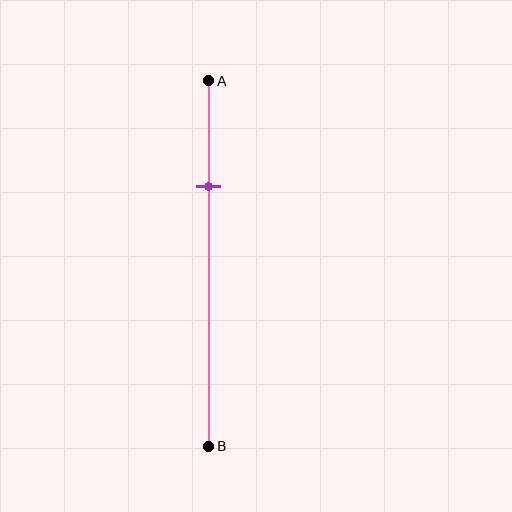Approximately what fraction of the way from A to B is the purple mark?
The purple mark is approximately 30% of the way from A to B.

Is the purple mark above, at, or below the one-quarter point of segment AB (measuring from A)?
The purple mark is below the one-quarter point of segment AB.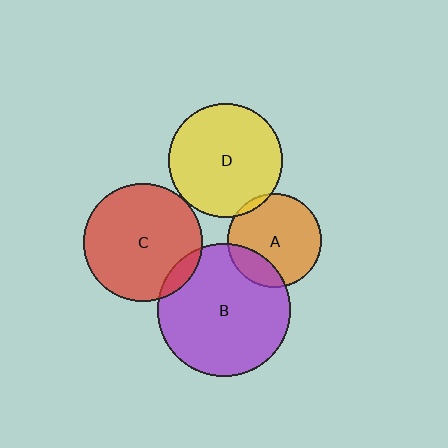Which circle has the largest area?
Circle B (purple).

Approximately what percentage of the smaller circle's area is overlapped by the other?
Approximately 20%.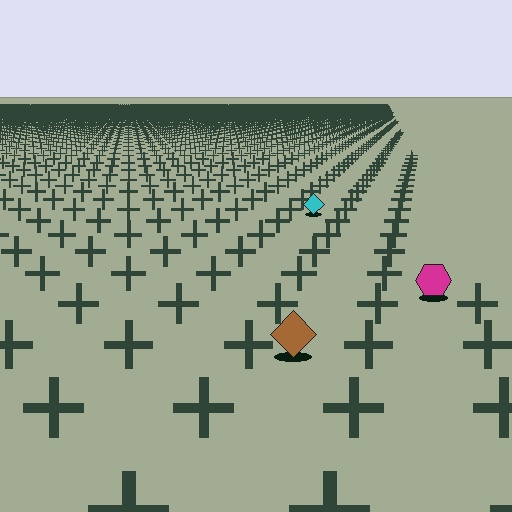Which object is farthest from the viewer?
The cyan diamond is farthest from the viewer. It appears smaller and the ground texture around it is denser.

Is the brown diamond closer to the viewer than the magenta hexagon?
Yes. The brown diamond is closer — you can tell from the texture gradient: the ground texture is coarser near it.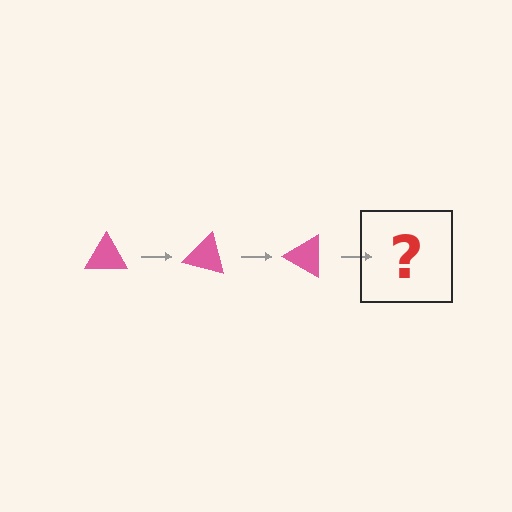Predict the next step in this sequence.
The next step is a pink triangle rotated 45 degrees.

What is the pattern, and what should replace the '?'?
The pattern is that the triangle rotates 15 degrees each step. The '?' should be a pink triangle rotated 45 degrees.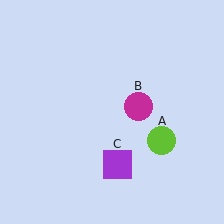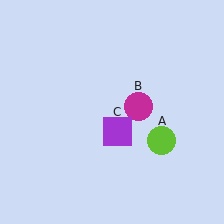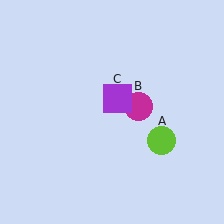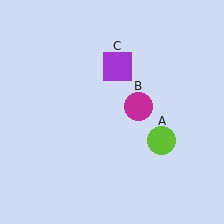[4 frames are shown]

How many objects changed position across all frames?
1 object changed position: purple square (object C).